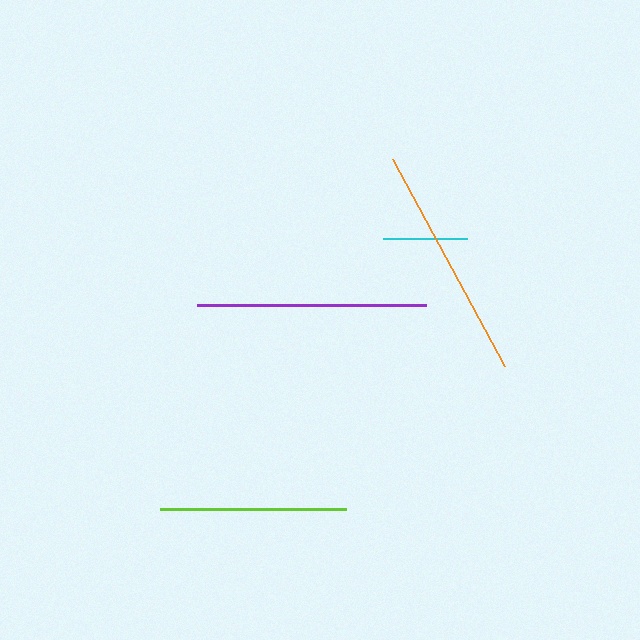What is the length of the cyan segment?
The cyan segment is approximately 85 pixels long.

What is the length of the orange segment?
The orange segment is approximately 235 pixels long.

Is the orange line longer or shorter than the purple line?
The orange line is longer than the purple line.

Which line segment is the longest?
The orange line is the longest at approximately 235 pixels.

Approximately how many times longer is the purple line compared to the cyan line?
The purple line is approximately 2.7 times the length of the cyan line.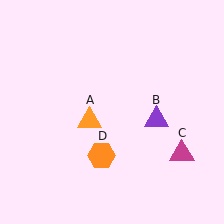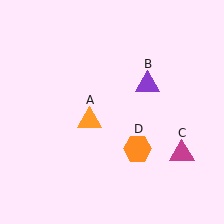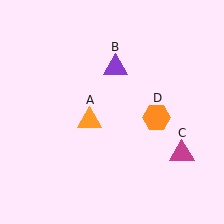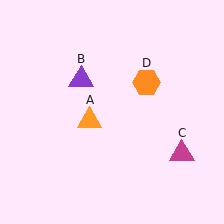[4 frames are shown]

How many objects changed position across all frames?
2 objects changed position: purple triangle (object B), orange hexagon (object D).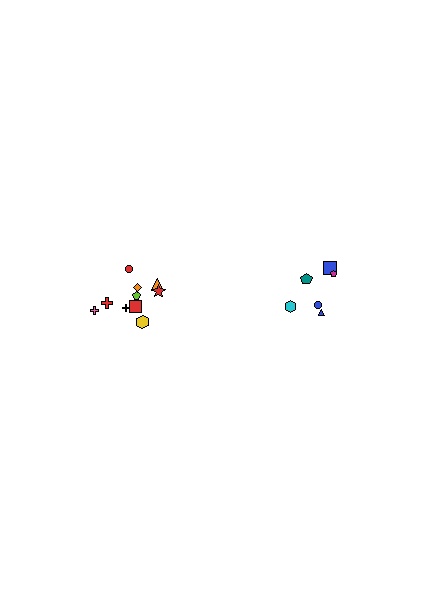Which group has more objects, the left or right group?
The left group.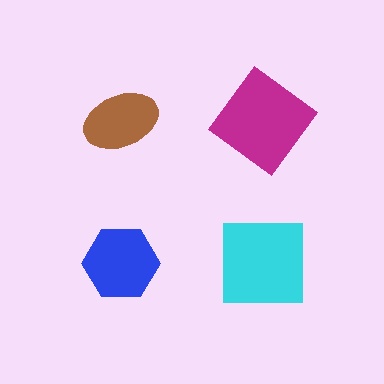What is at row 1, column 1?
A brown ellipse.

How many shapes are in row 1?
2 shapes.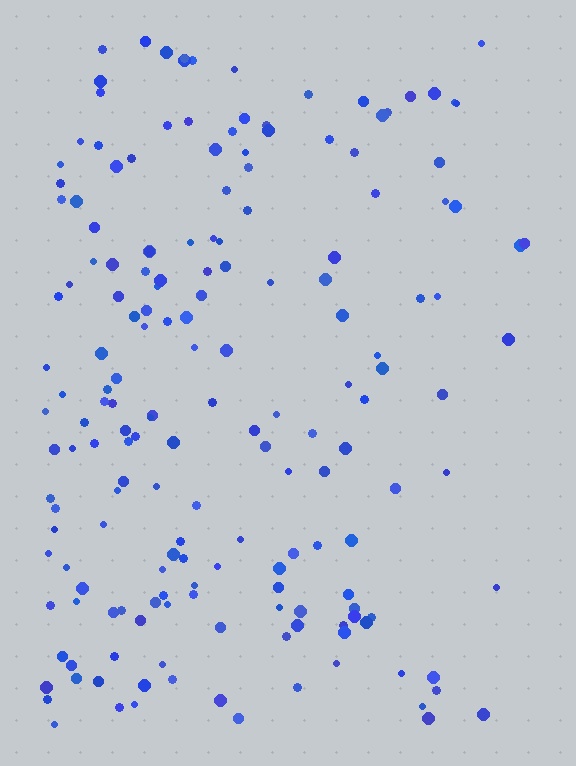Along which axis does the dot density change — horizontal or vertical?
Horizontal.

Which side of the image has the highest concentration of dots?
The left.